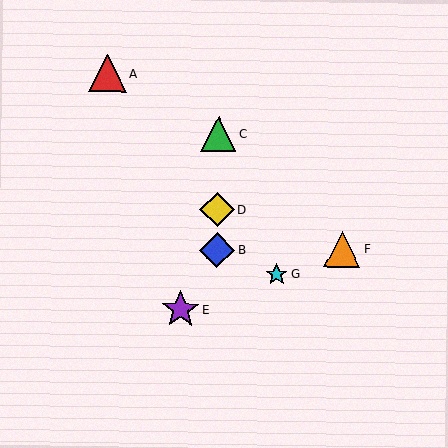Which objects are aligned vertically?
Objects B, C, D are aligned vertically.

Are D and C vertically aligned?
Yes, both are at x≈217.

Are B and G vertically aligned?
No, B is at x≈217 and G is at x≈277.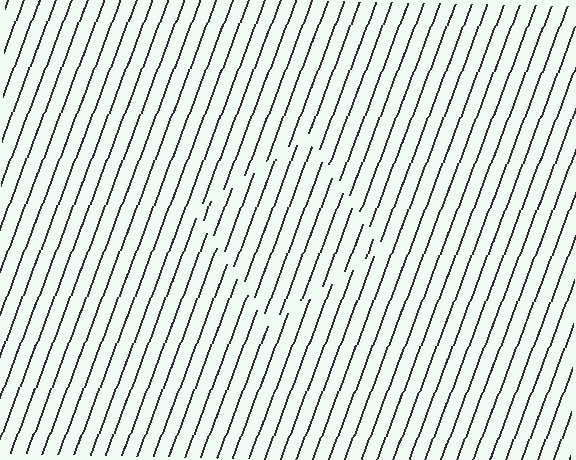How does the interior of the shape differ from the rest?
The interior of the shape contains the same grating, shifted by half a period — the contour is defined by the phase discontinuity where line-ends from the inner and outer gratings abut.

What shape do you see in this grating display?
An illusory square. The interior of the shape contains the same grating, shifted by half a period — the contour is defined by the phase discontinuity where line-ends from the inner and outer gratings abut.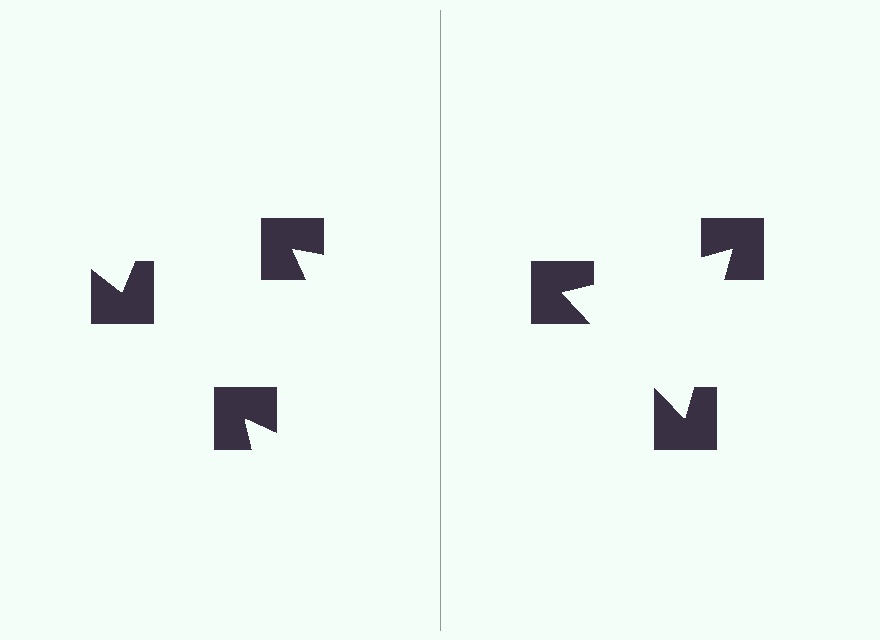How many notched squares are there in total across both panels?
6 — 3 on each side.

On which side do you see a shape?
An illusory triangle appears on the right side. On the left side the wedge cuts are rotated, so no coherent shape forms.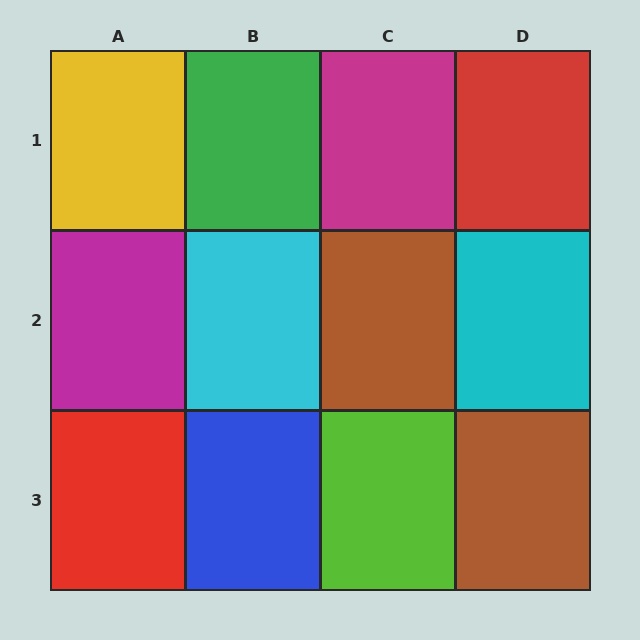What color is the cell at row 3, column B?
Blue.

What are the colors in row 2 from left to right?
Magenta, cyan, brown, cyan.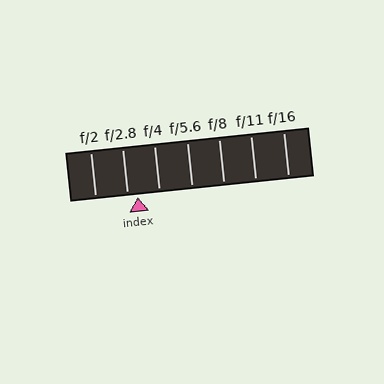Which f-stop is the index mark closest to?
The index mark is closest to f/2.8.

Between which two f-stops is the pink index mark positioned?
The index mark is between f/2.8 and f/4.